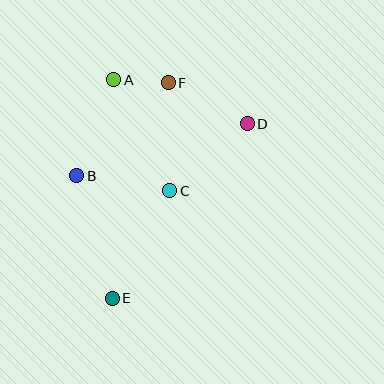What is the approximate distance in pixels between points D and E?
The distance between D and E is approximately 220 pixels.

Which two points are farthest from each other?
Points E and F are farthest from each other.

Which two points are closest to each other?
Points A and F are closest to each other.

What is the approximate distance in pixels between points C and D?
The distance between C and D is approximately 102 pixels.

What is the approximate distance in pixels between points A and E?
The distance between A and E is approximately 218 pixels.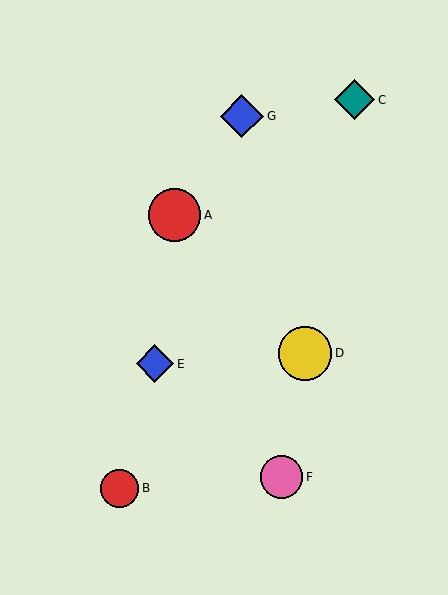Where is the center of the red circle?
The center of the red circle is at (174, 215).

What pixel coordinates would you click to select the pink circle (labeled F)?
Click at (282, 477) to select the pink circle F.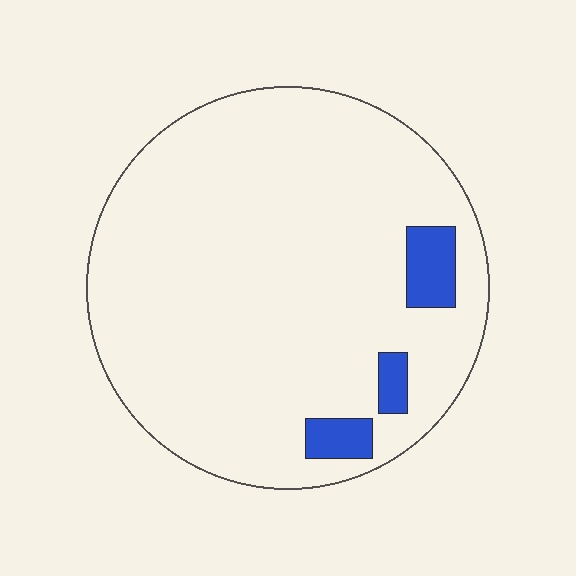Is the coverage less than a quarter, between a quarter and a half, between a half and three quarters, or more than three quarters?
Less than a quarter.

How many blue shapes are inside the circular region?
3.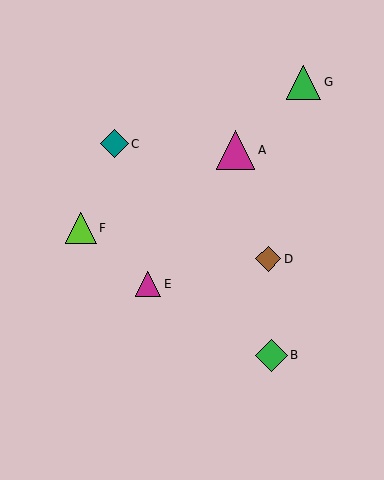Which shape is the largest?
The magenta triangle (labeled A) is the largest.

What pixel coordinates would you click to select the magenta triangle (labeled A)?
Click at (236, 150) to select the magenta triangle A.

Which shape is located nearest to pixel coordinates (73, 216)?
The lime triangle (labeled F) at (81, 228) is nearest to that location.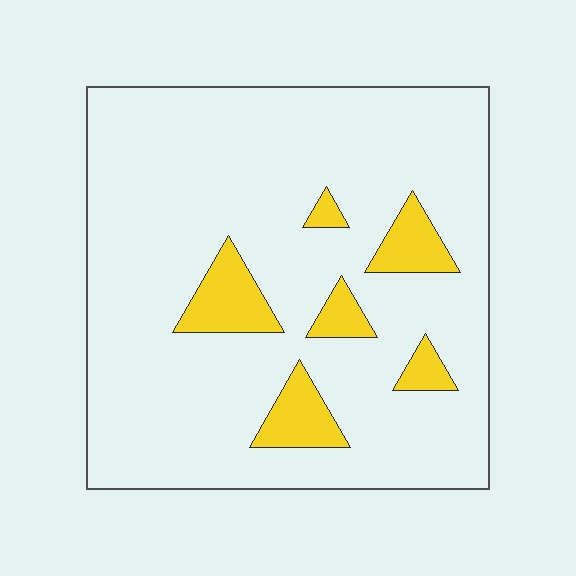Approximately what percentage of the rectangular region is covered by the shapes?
Approximately 10%.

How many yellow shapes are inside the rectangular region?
6.